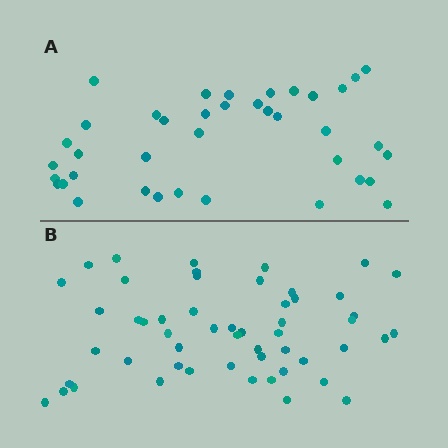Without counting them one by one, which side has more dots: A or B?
Region B (the bottom region) has more dots.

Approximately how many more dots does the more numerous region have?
Region B has approximately 15 more dots than region A.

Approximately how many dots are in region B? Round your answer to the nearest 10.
About 50 dots. (The exact count is 53, which rounds to 50.)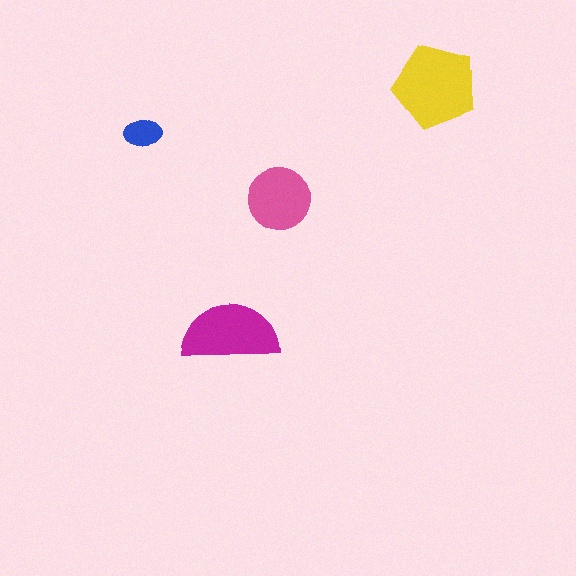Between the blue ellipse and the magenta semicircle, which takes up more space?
The magenta semicircle.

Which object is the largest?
The yellow pentagon.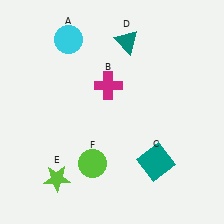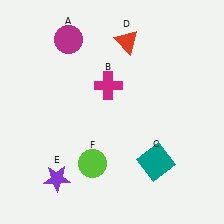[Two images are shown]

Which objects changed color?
A changed from cyan to magenta. D changed from teal to red. E changed from lime to purple.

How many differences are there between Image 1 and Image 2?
There are 3 differences between the two images.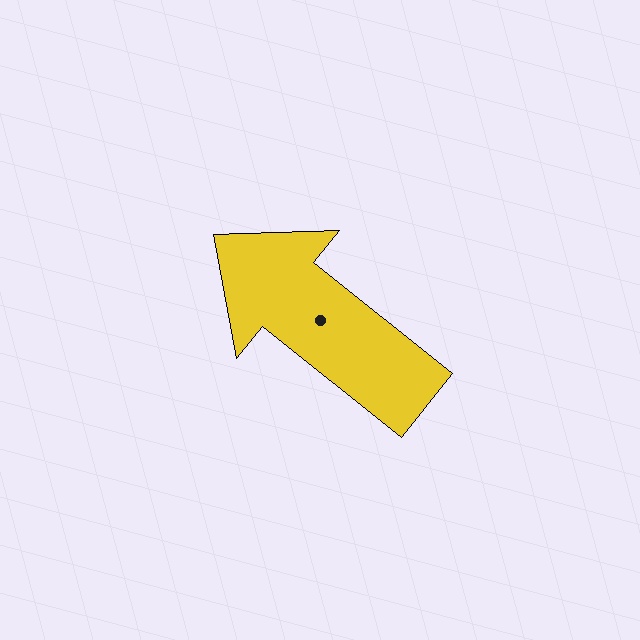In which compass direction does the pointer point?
Northwest.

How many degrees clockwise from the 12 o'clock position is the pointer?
Approximately 309 degrees.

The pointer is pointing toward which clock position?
Roughly 10 o'clock.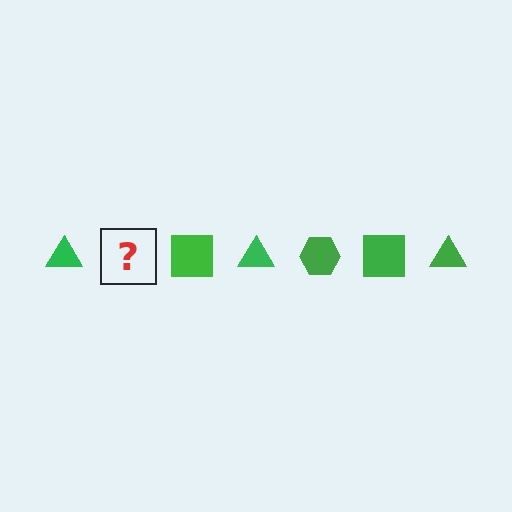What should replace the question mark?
The question mark should be replaced with a green hexagon.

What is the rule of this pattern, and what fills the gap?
The rule is that the pattern cycles through triangle, hexagon, square shapes in green. The gap should be filled with a green hexagon.